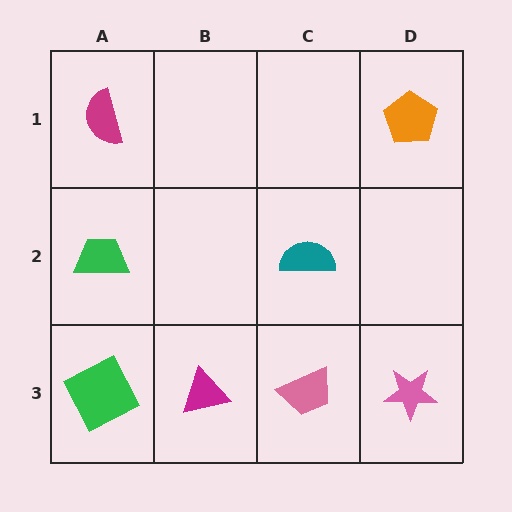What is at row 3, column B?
A magenta triangle.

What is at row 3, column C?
A pink trapezoid.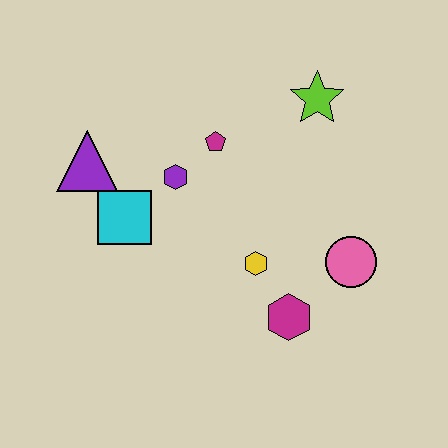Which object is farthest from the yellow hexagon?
The purple triangle is farthest from the yellow hexagon.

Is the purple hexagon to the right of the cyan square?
Yes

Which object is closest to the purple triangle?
The cyan square is closest to the purple triangle.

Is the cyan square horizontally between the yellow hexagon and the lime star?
No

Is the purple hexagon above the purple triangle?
No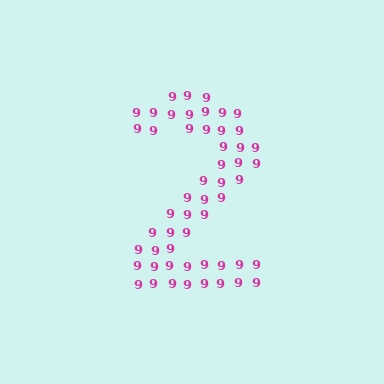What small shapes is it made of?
It is made of small digit 9's.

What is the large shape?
The large shape is the digit 2.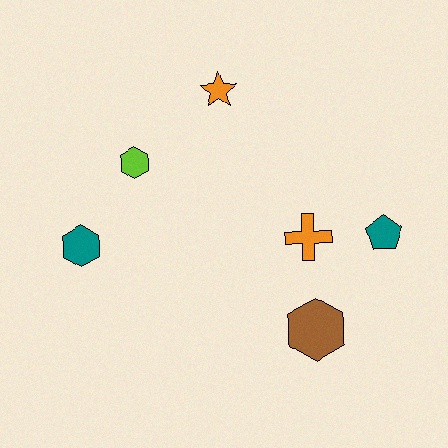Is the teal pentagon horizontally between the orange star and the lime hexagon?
No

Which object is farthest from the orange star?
The brown hexagon is farthest from the orange star.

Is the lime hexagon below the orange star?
Yes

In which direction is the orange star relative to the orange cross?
The orange star is above the orange cross.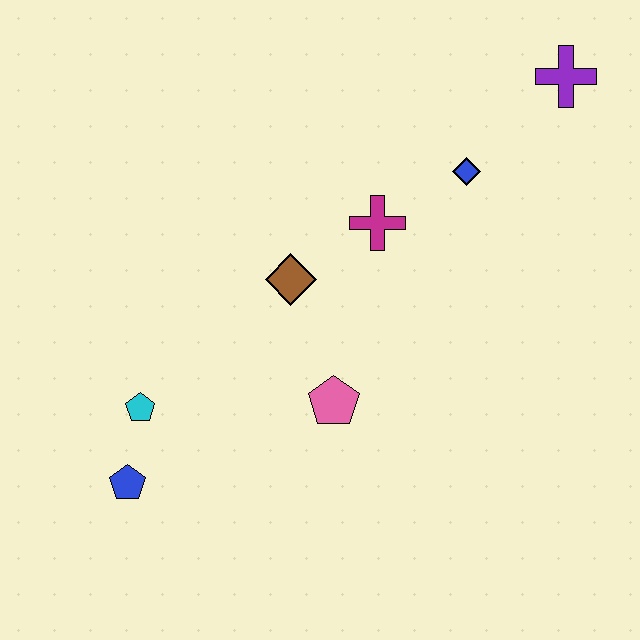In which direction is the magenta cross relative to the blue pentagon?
The magenta cross is above the blue pentagon.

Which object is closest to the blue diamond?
The magenta cross is closest to the blue diamond.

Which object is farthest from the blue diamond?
The blue pentagon is farthest from the blue diamond.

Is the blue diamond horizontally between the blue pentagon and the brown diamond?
No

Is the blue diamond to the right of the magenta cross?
Yes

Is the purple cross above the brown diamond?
Yes